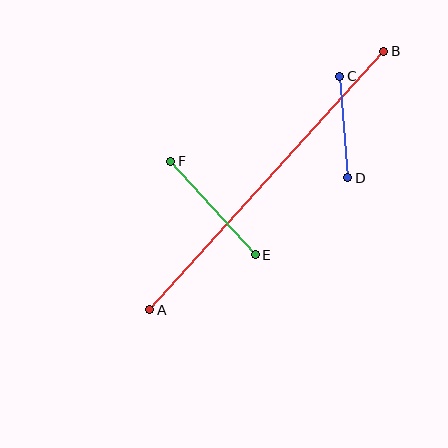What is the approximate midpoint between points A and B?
The midpoint is at approximately (267, 181) pixels.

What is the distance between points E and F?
The distance is approximately 126 pixels.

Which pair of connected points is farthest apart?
Points A and B are farthest apart.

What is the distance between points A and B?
The distance is approximately 349 pixels.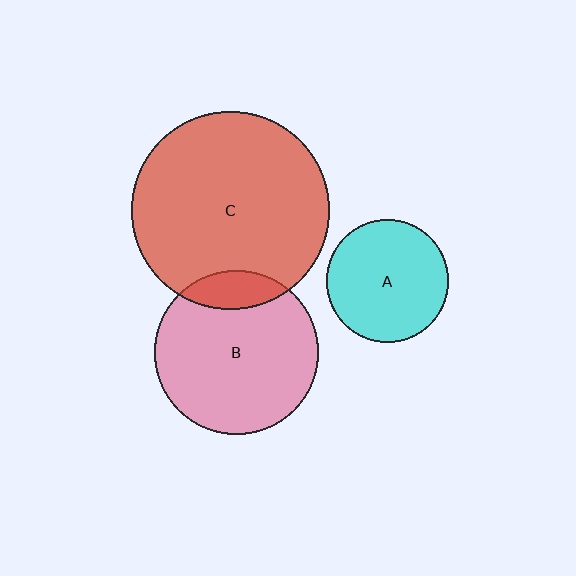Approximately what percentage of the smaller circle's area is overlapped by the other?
Approximately 15%.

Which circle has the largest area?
Circle C (red).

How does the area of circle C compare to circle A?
Approximately 2.6 times.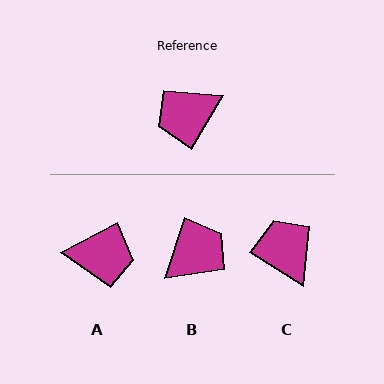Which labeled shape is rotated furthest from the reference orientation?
B, about 168 degrees away.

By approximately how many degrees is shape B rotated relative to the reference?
Approximately 168 degrees clockwise.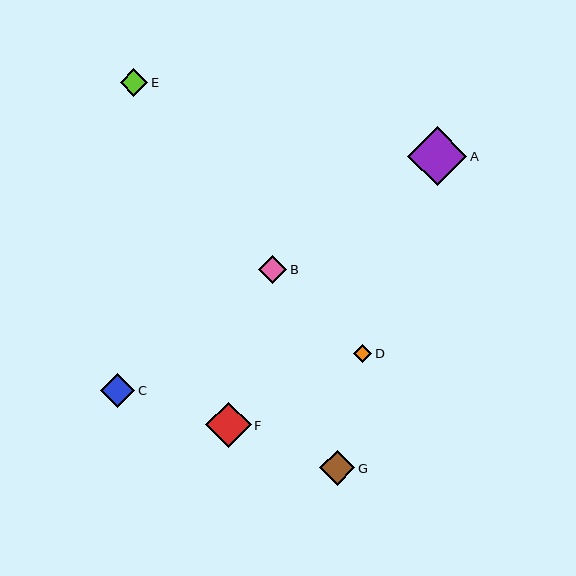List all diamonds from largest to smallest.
From largest to smallest: A, F, G, C, B, E, D.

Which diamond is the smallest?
Diamond D is the smallest with a size of approximately 18 pixels.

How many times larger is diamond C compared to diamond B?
Diamond C is approximately 1.2 times the size of diamond B.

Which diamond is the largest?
Diamond A is the largest with a size of approximately 59 pixels.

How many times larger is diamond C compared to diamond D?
Diamond C is approximately 1.9 times the size of diamond D.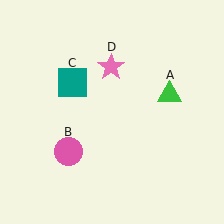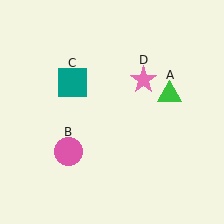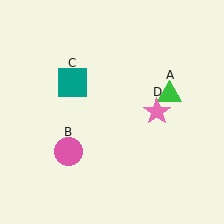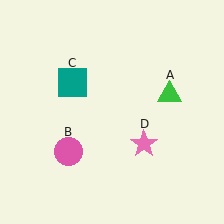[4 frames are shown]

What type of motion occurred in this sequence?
The pink star (object D) rotated clockwise around the center of the scene.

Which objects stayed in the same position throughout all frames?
Green triangle (object A) and pink circle (object B) and teal square (object C) remained stationary.